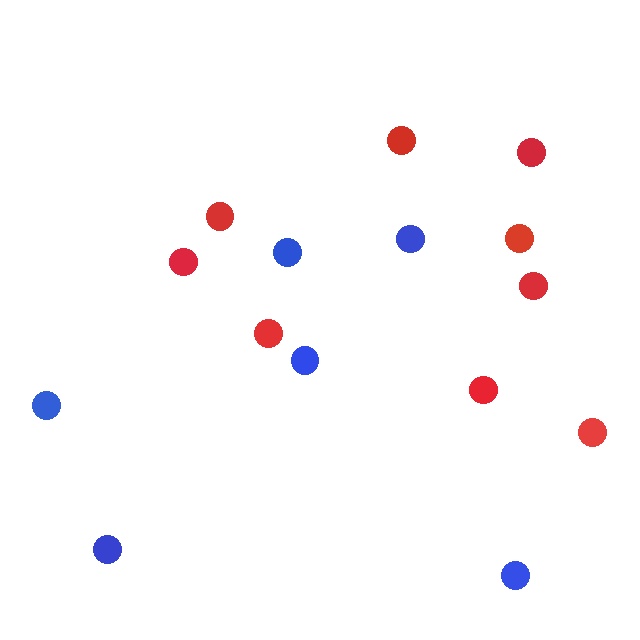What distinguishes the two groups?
There are 2 groups: one group of red circles (9) and one group of blue circles (6).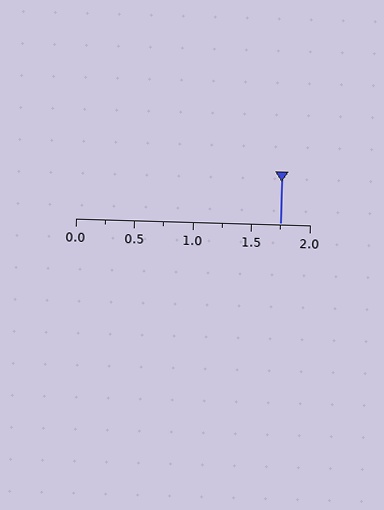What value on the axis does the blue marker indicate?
The marker indicates approximately 1.75.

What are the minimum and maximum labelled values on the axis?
The axis runs from 0.0 to 2.0.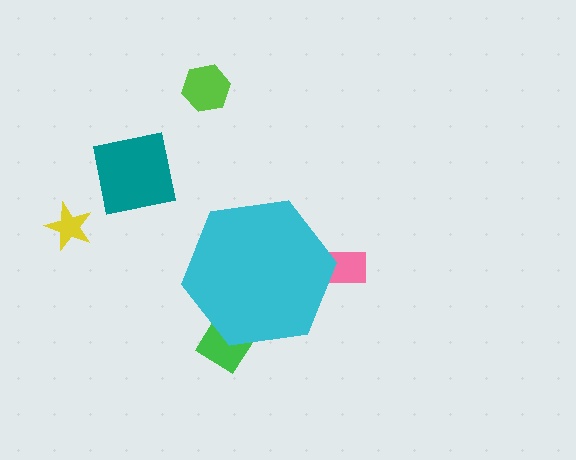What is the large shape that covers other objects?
A cyan hexagon.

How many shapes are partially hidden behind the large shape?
2 shapes are partially hidden.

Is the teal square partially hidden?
No, the teal square is fully visible.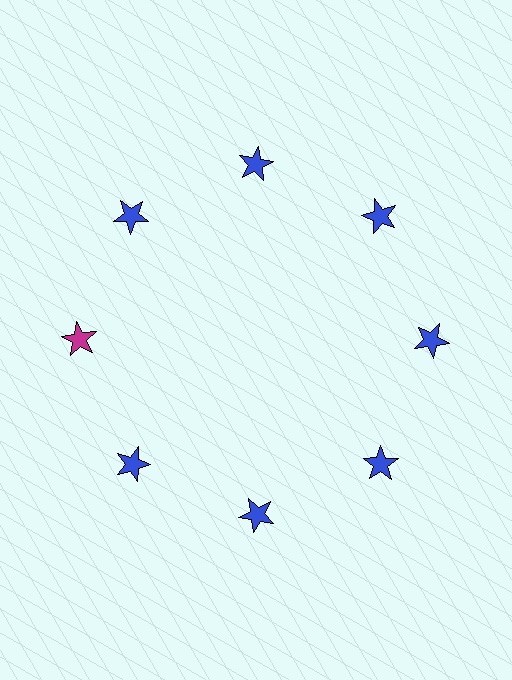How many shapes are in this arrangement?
There are 8 shapes arranged in a ring pattern.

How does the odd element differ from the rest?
It has a different color: magenta instead of blue.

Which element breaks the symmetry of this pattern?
The magenta star at roughly the 9 o'clock position breaks the symmetry. All other shapes are blue stars.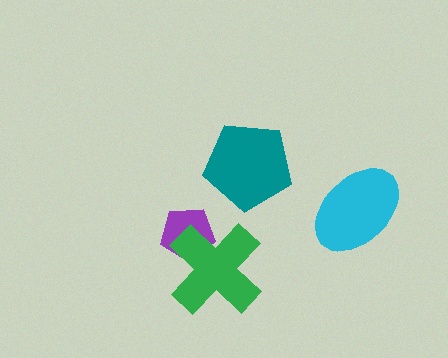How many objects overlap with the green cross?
1 object overlaps with the green cross.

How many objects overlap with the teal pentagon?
0 objects overlap with the teal pentagon.